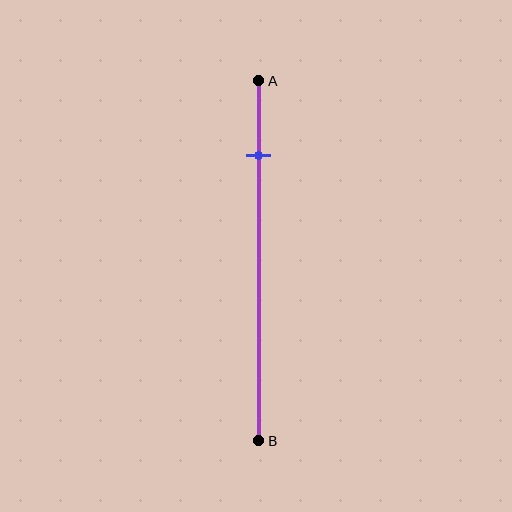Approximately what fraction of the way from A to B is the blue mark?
The blue mark is approximately 20% of the way from A to B.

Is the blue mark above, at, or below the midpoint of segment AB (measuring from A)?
The blue mark is above the midpoint of segment AB.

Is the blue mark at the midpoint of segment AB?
No, the mark is at about 20% from A, not at the 50% midpoint.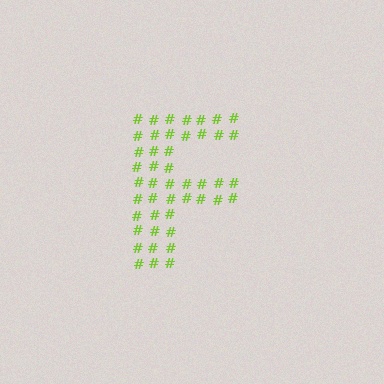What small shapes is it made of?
It is made of small hash symbols.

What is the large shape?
The large shape is the letter F.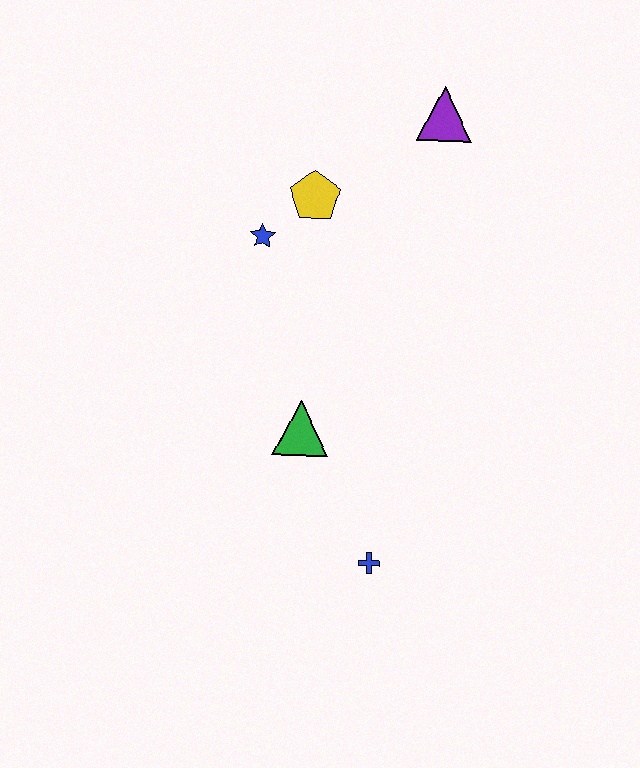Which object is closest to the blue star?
The yellow pentagon is closest to the blue star.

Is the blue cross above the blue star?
No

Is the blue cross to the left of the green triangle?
No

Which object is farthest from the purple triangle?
The blue cross is farthest from the purple triangle.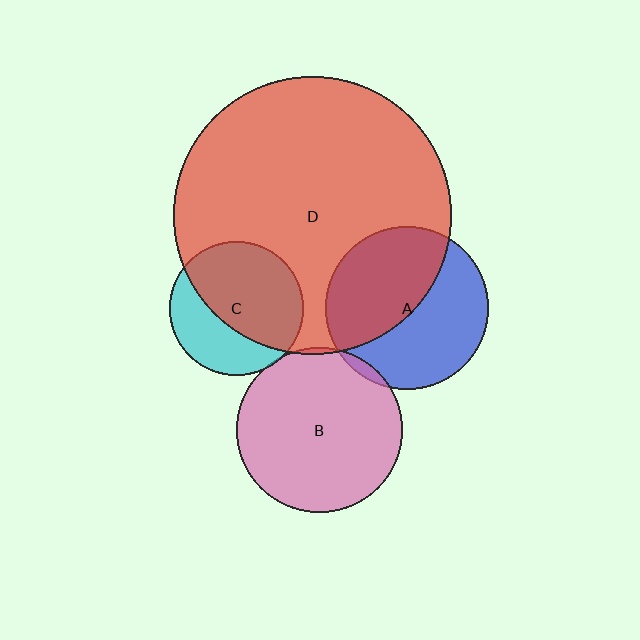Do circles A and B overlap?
Yes.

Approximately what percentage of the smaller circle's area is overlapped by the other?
Approximately 5%.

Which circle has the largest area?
Circle D (red).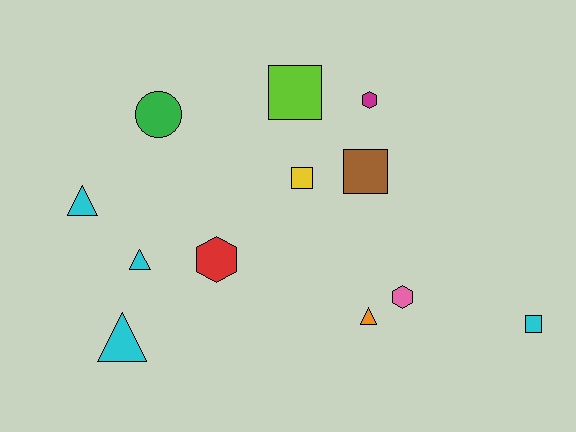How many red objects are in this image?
There is 1 red object.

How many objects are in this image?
There are 12 objects.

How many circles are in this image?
There is 1 circle.